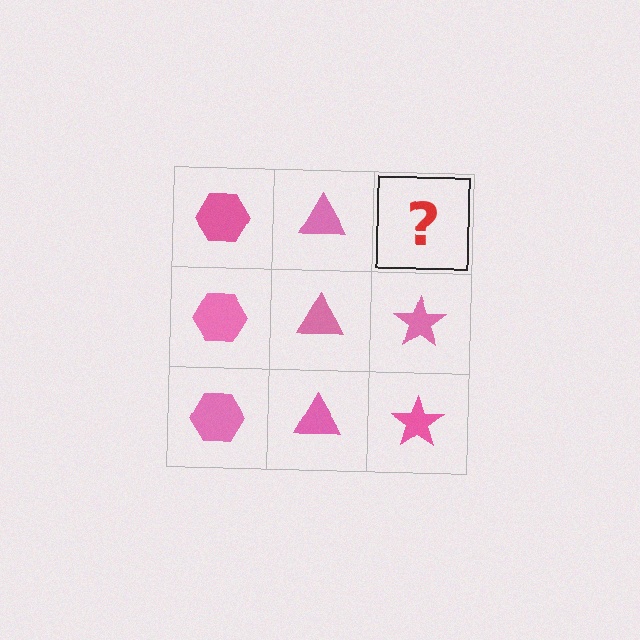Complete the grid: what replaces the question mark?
The question mark should be replaced with a pink star.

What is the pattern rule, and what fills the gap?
The rule is that each column has a consistent shape. The gap should be filled with a pink star.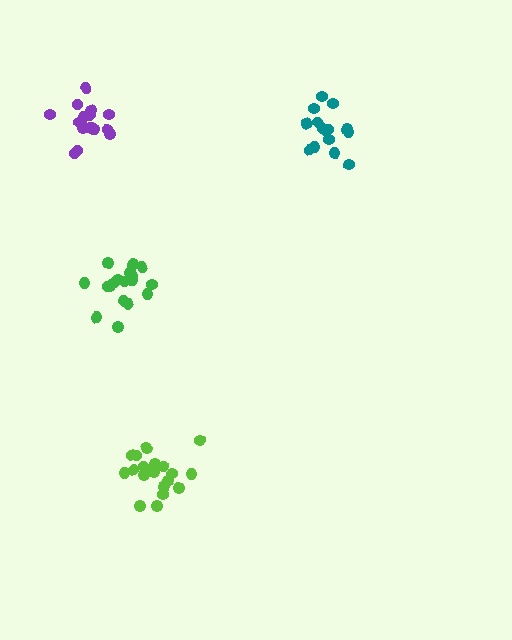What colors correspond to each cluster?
The clusters are colored: green, lime, teal, purple.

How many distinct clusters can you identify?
There are 4 distinct clusters.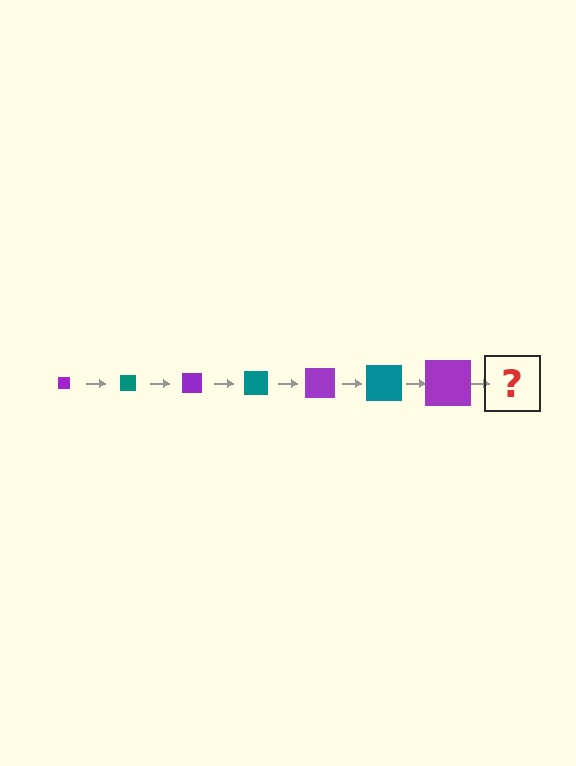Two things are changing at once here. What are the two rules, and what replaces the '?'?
The two rules are that the square grows larger each step and the color cycles through purple and teal. The '?' should be a teal square, larger than the previous one.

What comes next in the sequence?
The next element should be a teal square, larger than the previous one.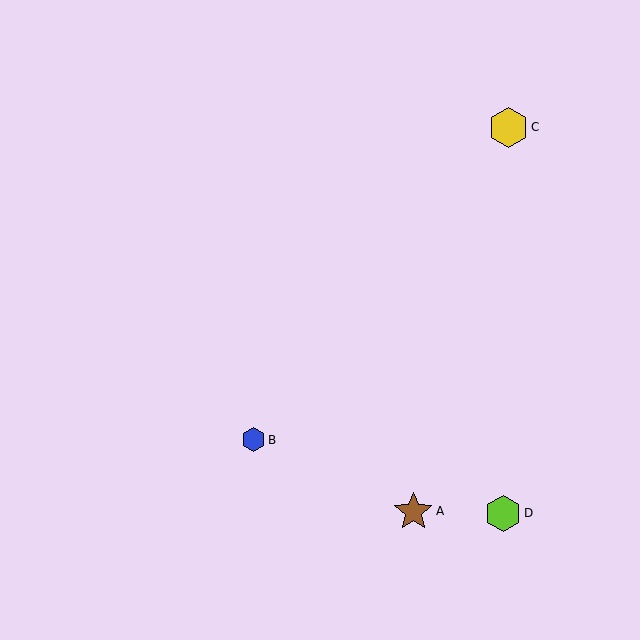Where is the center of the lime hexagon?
The center of the lime hexagon is at (503, 513).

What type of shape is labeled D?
Shape D is a lime hexagon.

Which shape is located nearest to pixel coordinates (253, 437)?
The blue hexagon (labeled B) at (253, 440) is nearest to that location.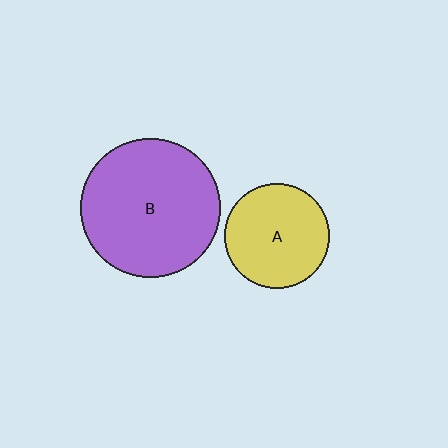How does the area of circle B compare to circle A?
Approximately 1.8 times.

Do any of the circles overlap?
No, none of the circles overlap.